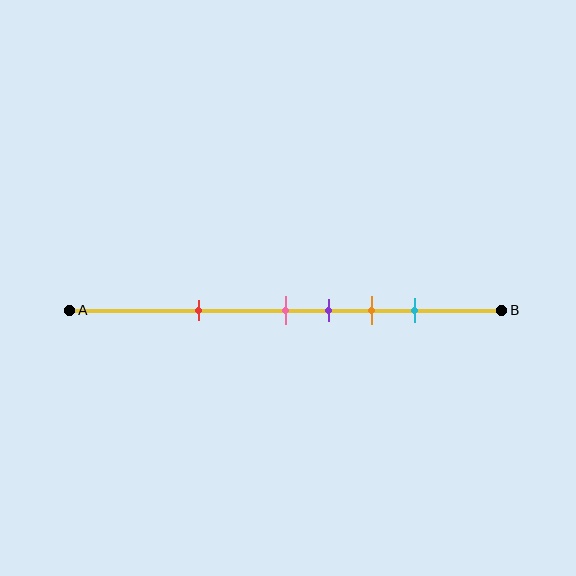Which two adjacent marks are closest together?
The pink and purple marks are the closest adjacent pair.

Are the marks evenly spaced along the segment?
No, the marks are not evenly spaced.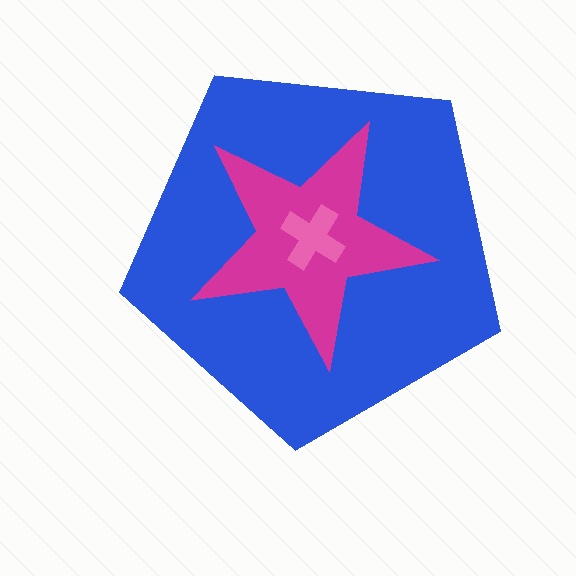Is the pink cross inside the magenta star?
Yes.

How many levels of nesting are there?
3.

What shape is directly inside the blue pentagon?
The magenta star.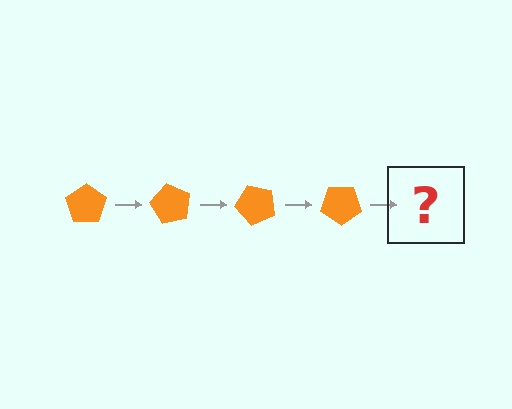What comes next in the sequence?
The next element should be an orange pentagon rotated 240 degrees.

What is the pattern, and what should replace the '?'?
The pattern is that the pentagon rotates 60 degrees each step. The '?' should be an orange pentagon rotated 240 degrees.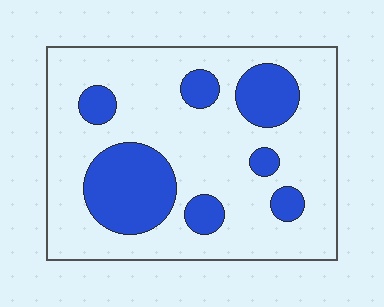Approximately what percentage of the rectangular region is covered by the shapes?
Approximately 25%.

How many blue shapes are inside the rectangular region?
7.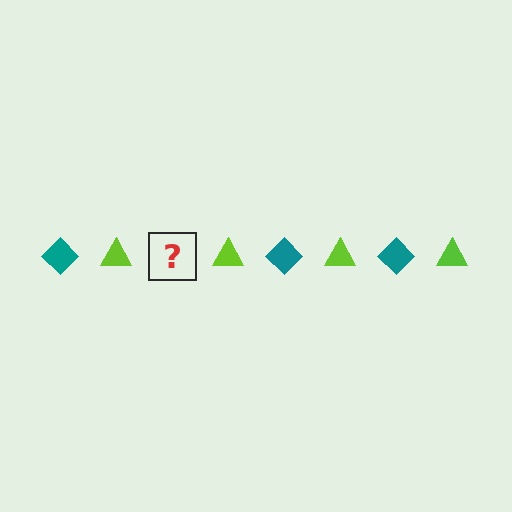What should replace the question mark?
The question mark should be replaced with a teal diamond.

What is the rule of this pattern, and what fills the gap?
The rule is that the pattern alternates between teal diamond and lime triangle. The gap should be filled with a teal diamond.